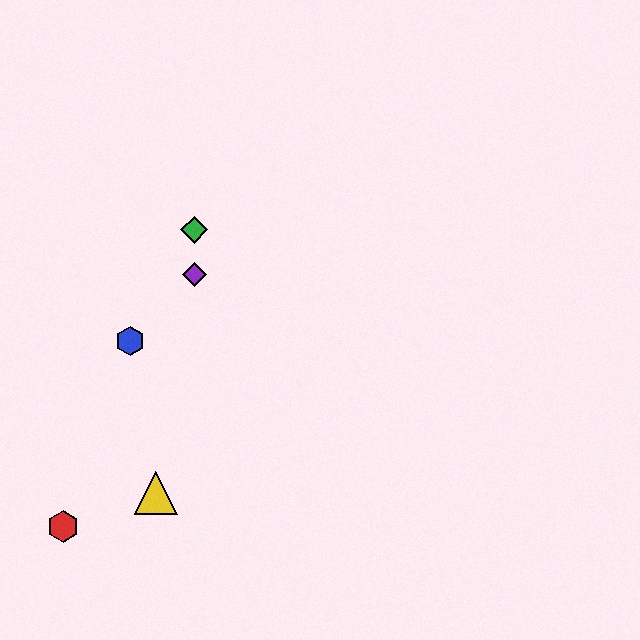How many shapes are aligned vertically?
2 shapes (the green diamond, the purple diamond) are aligned vertically.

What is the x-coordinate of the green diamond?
The green diamond is at x≈194.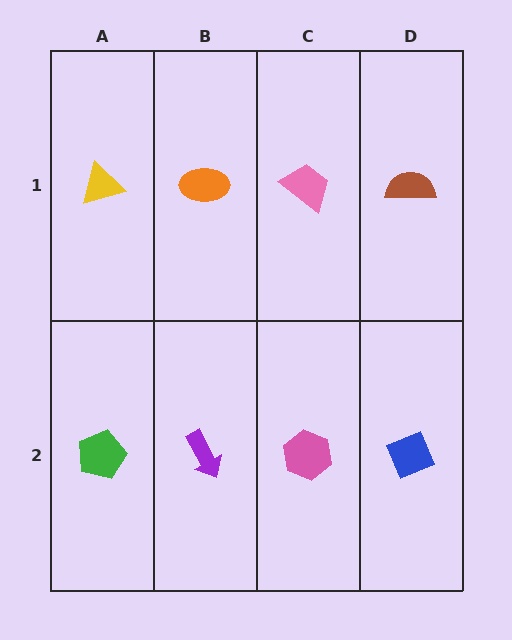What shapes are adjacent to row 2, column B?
An orange ellipse (row 1, column B), a green pentagon (row 2, column A), a pink hexagon (row 2, column C).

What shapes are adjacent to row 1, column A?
A green pentagon (row 2, column A), an orange ellipse (row 1, column B).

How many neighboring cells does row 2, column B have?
3.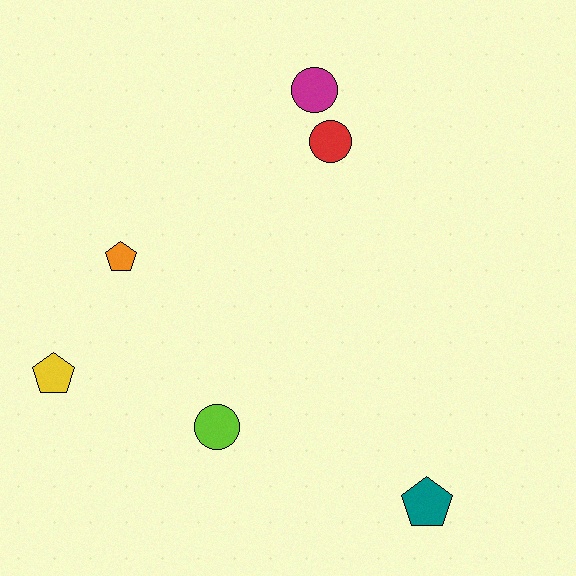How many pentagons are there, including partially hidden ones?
There are 3 pentagons.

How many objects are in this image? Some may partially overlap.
There are 6 objects.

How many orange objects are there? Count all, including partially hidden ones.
There is 1 orange object.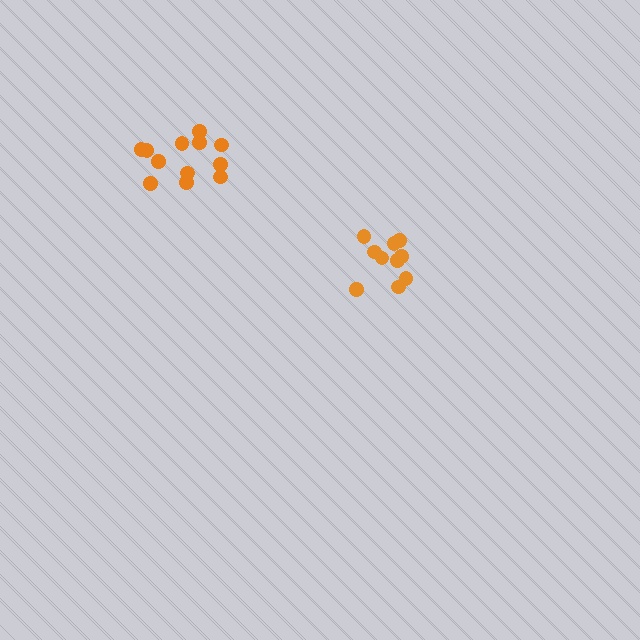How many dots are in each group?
Group 1: 12 dots, Group 2: 10 dots (22 total).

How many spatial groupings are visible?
There are 2 spatial groupings.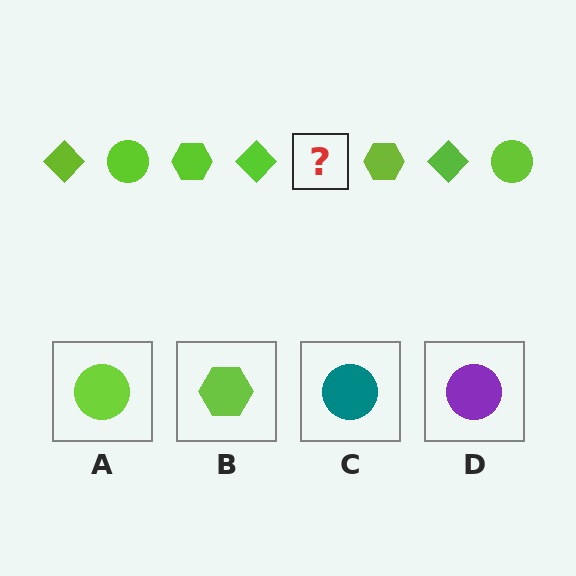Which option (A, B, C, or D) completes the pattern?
A.